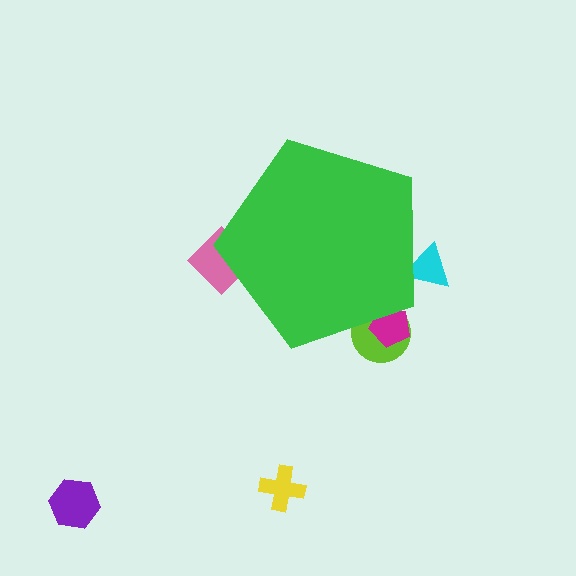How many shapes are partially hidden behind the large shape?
4 shapes are partially hidden.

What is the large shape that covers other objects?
A green pentagon.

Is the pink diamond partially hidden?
Yes, the pink diamond is partially hidden behind the green pentagon.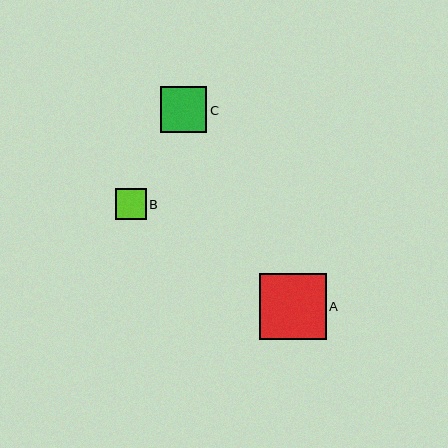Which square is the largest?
Square A is the largest with a size of approximately 67 pixels.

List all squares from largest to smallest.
From largest to smallest: A, C, B.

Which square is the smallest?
Square B is the smallest with a size of approximately 31 pixels.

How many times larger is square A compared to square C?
Square A is approximately 1.4 times the size of square C.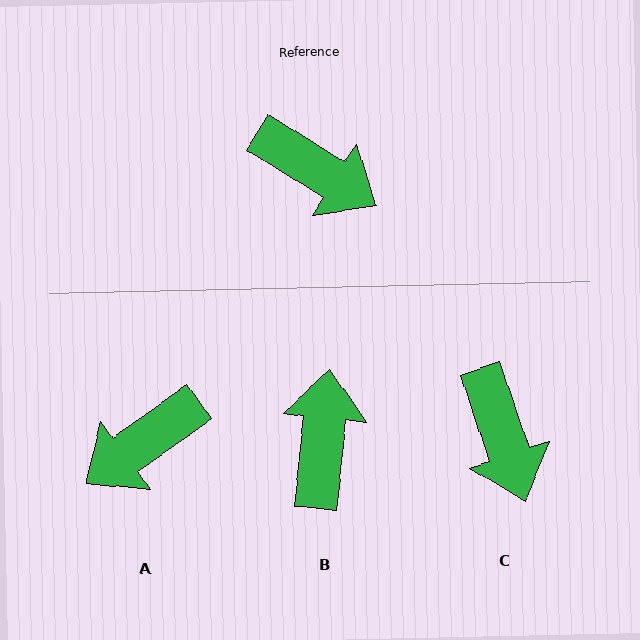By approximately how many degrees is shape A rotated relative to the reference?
Approximately 112 degrees clockwise.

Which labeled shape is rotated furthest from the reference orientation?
B, about 116 degrees away.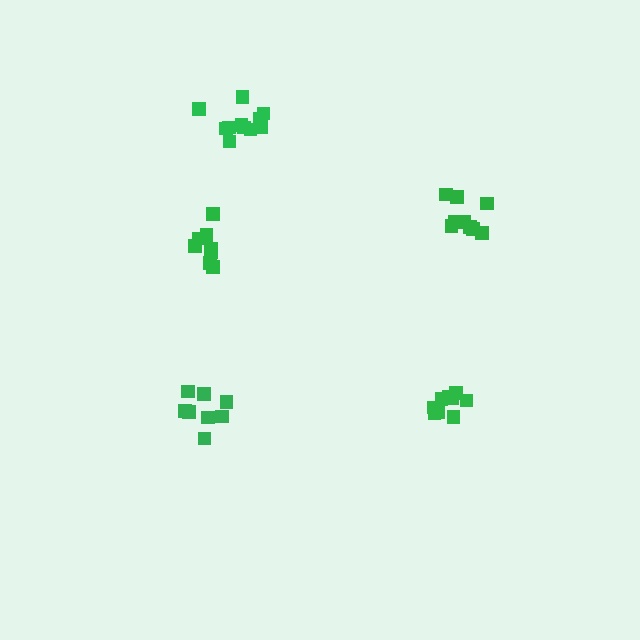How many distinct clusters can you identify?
There are 5 distinct clusters.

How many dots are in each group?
Group 1: 9 dots, Group 2: 10 dots, Group 3: 8 dots, Group 4: 8 dots, Group 5: 11 dots (46 total).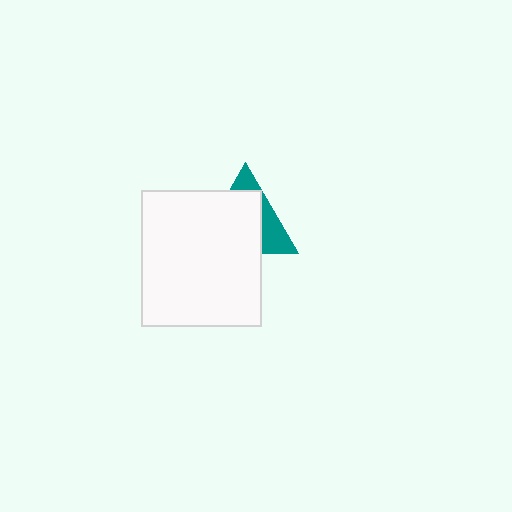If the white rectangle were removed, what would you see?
You would see the complete teal triangle.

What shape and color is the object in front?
The object in front is a white rectangle.